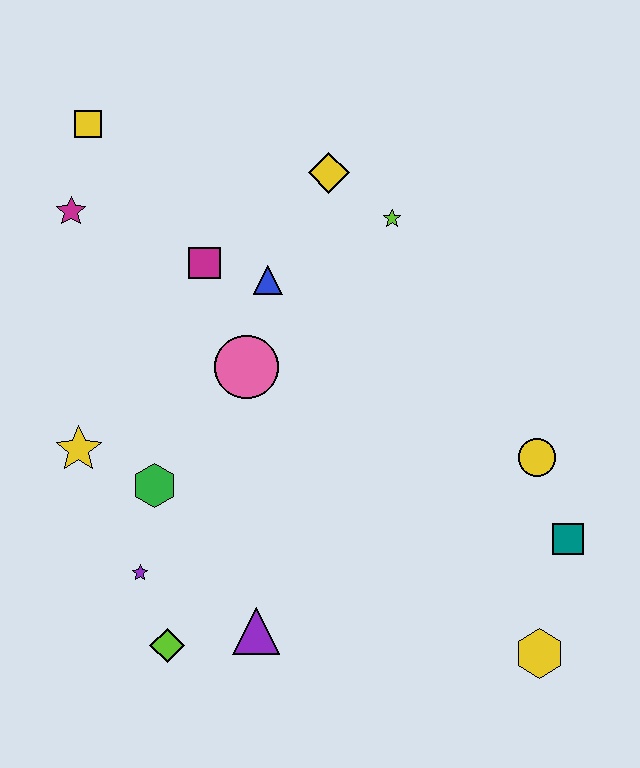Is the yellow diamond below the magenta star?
No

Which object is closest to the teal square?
The yellow circle is closest to the teal square.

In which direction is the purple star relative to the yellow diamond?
The purple star is below the yellow diamond.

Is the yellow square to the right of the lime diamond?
No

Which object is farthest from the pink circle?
The yellow hexagon is farthest from the pink circle.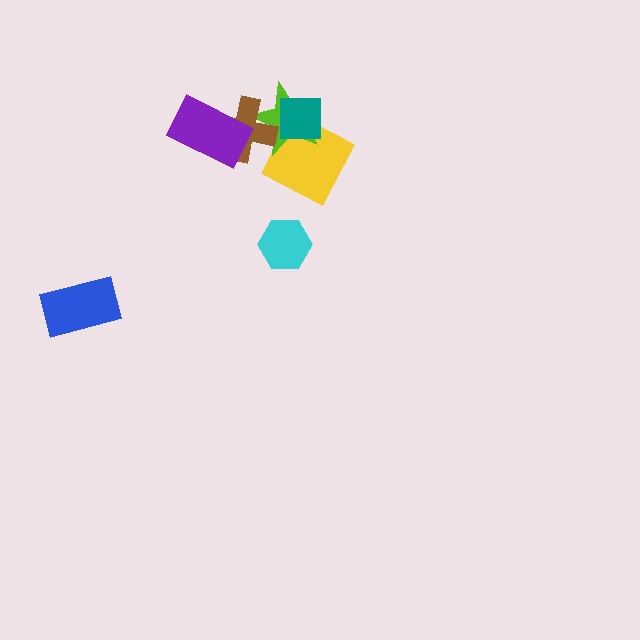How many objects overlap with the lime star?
3 objects overlap with the lime star.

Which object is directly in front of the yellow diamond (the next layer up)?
The lime star is directly in front of the yellow diamond.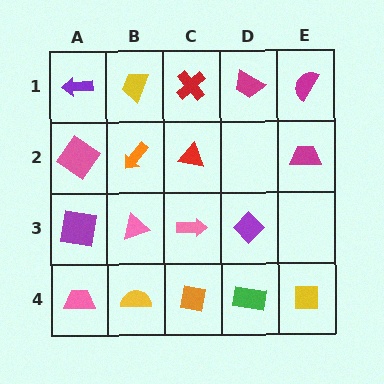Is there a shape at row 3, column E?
No, that cell is empty.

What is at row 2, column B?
An orange arrow.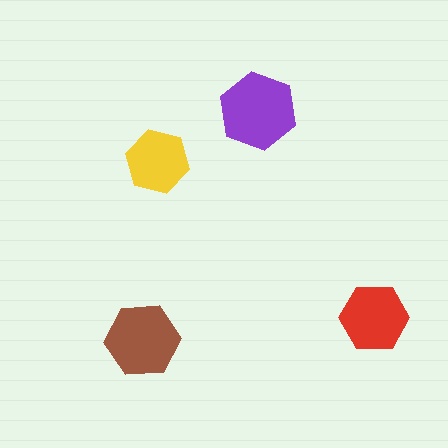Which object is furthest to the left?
The brown hexagon is leftmost.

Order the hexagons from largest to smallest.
the purple one, the brown one, the red one, the yellow one.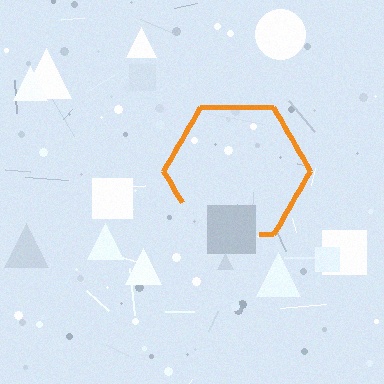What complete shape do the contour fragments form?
The contour fragments form a hexagon.